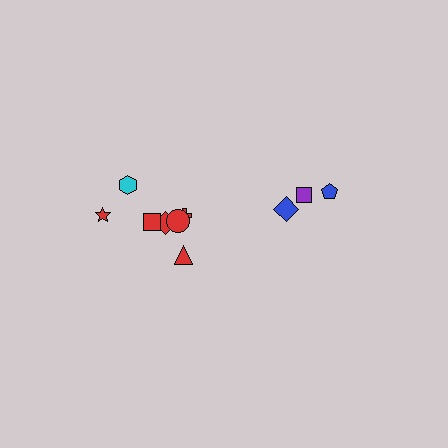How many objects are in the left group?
There are 7 objects.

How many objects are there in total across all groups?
There are 10 objects.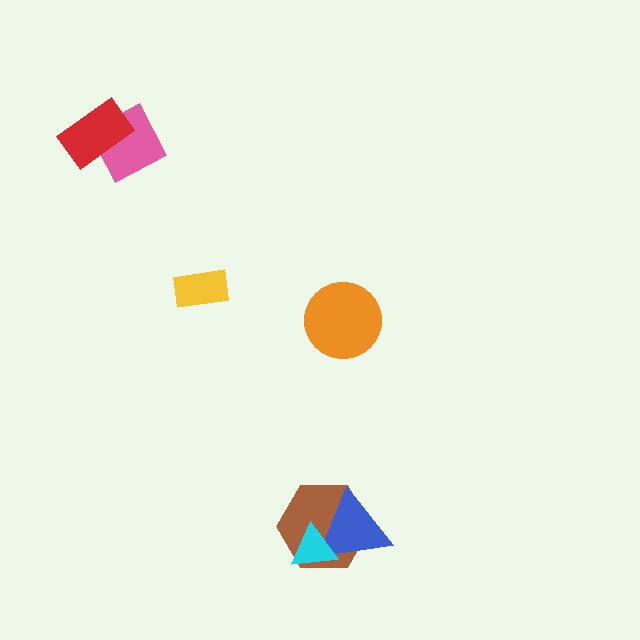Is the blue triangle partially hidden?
Yes, it is partially covered by another shape.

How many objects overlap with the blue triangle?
2 objects overlap with the blue triangle.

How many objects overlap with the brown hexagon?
2 objects overlap with the brown hexagon.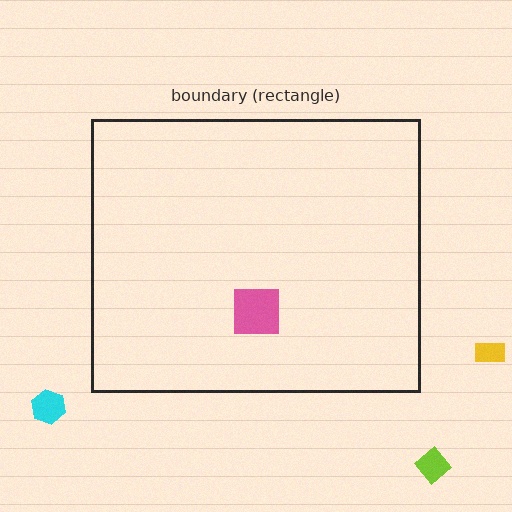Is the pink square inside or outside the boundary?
Inside.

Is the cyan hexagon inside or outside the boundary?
Outside.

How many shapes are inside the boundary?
1 inside, 3 outside.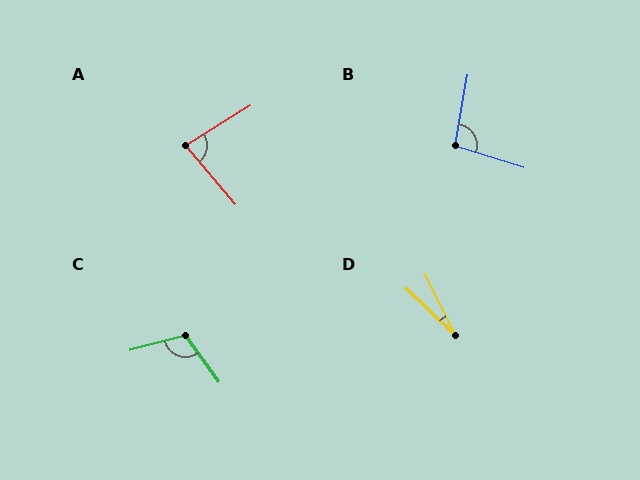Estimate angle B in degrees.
Approximately 98 degrees.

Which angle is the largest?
C, at approximately 111 degrees.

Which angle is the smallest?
D, at approximately 20 degrees.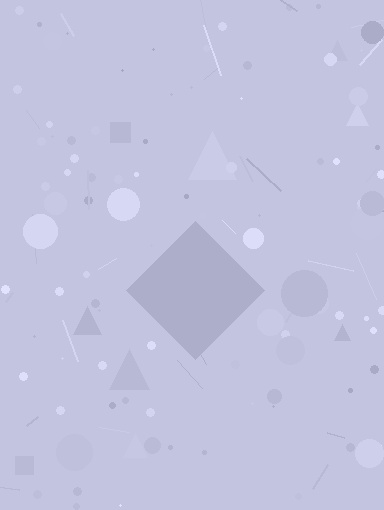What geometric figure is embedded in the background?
A diamond is embedded in the background.